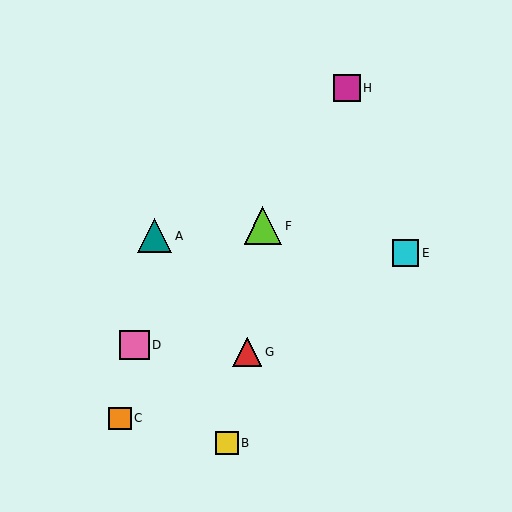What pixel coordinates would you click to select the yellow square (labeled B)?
Click at (227, 443) to select the yellow square B.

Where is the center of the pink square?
The center of the pink square is at (134, 345).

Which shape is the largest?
The lime triangle (labeled F) is the largest.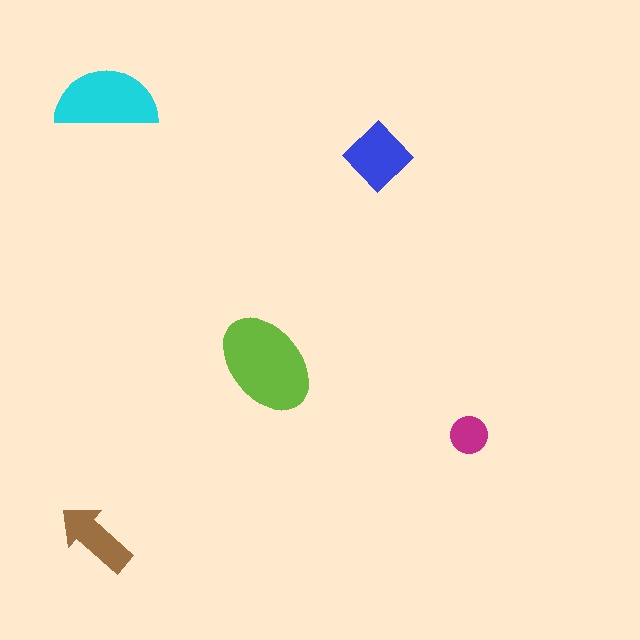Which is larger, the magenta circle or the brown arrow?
The brown arrow.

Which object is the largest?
The lime ellipse.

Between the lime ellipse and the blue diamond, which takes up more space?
The lime ellipse.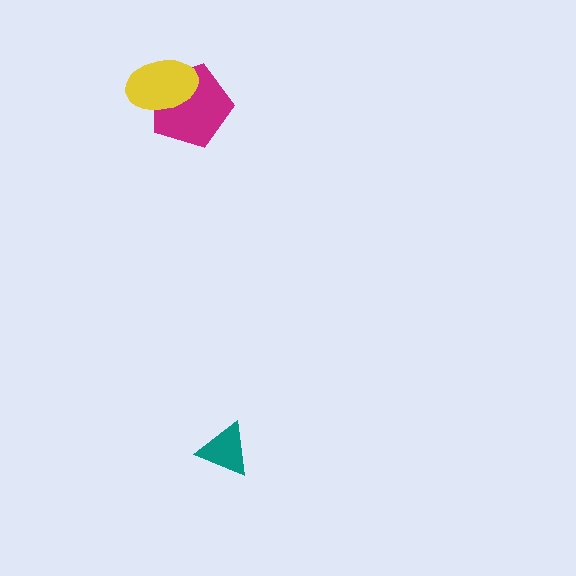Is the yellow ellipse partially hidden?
No, no other shape covers it.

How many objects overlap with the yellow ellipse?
1 object overlaps with the yellow ellipse.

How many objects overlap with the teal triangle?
0 objects overlap with the teal triangle.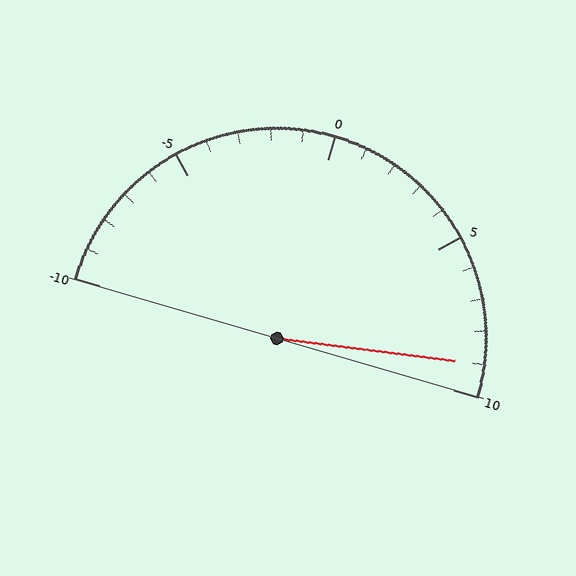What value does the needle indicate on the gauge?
The needle indicates approximately 9.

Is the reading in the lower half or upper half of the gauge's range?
The reading is in the upper half of the range (-10 to 10).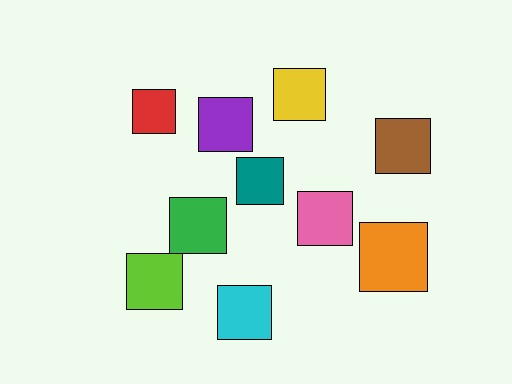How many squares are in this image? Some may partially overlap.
There are 10 squares.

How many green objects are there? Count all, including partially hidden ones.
There is 1 green object.